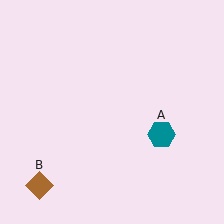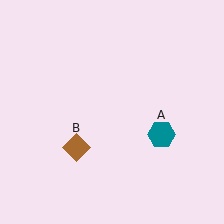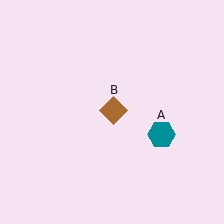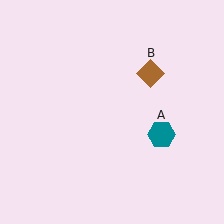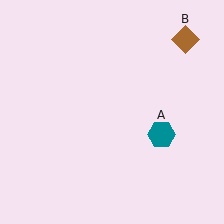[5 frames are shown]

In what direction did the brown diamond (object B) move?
The brown diamond (object B) moved up and to the right.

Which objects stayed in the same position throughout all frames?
Teal hexagon (object A) remained stationary.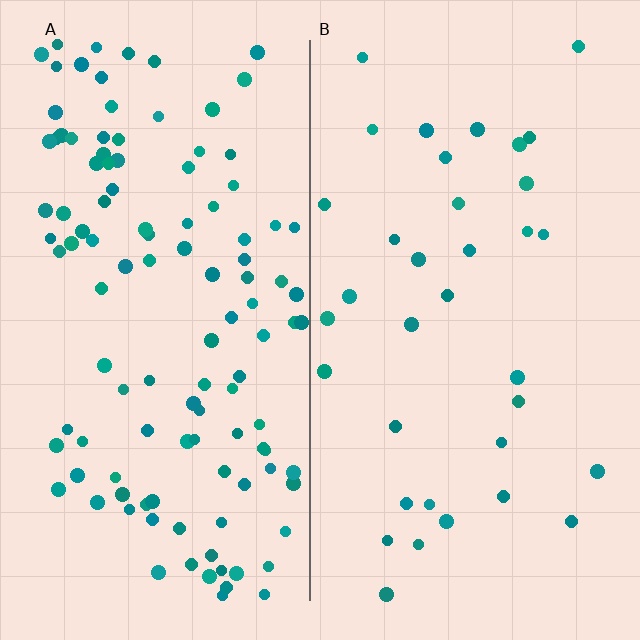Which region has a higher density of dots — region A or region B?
A (the left).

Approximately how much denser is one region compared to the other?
Approximately 3.3× — region A over region B.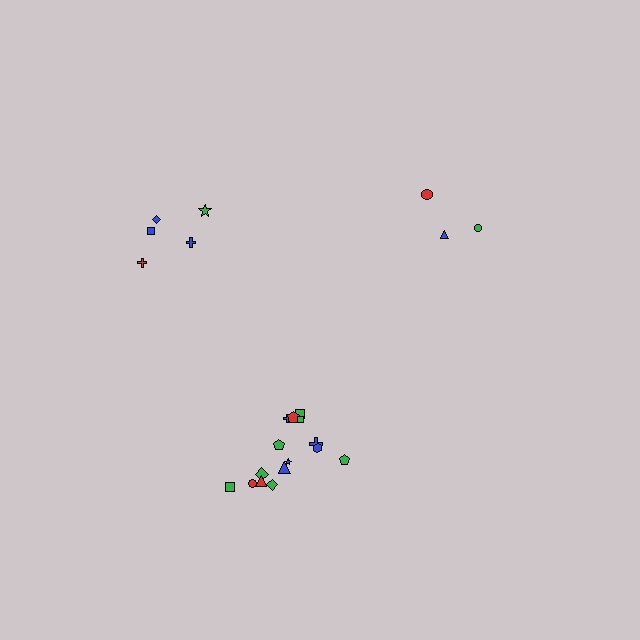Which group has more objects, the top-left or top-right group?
The top-left group.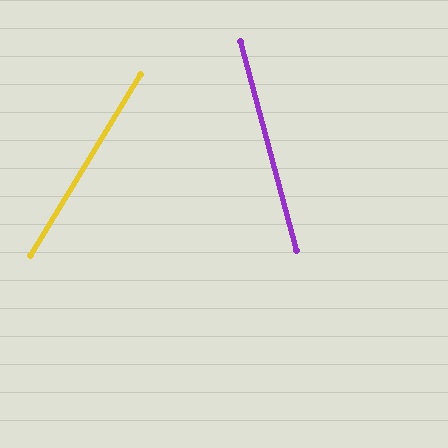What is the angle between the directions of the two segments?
Approximately 46 degrees.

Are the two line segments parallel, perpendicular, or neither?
Neither parallel nor perpendicular — they differ by about 46°.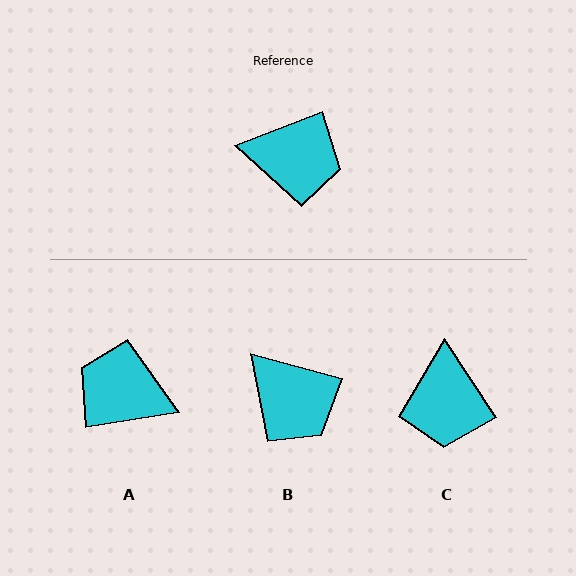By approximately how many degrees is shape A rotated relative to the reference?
Approximately 168 degrees counter-clockwise.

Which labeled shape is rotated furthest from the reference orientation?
A, about 168 degrees away.